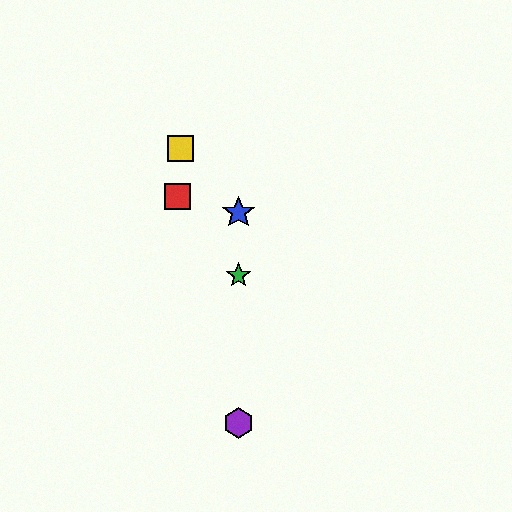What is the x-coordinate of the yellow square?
The yellow square is at x≈181.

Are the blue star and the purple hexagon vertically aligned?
Yes, both are at x≈238.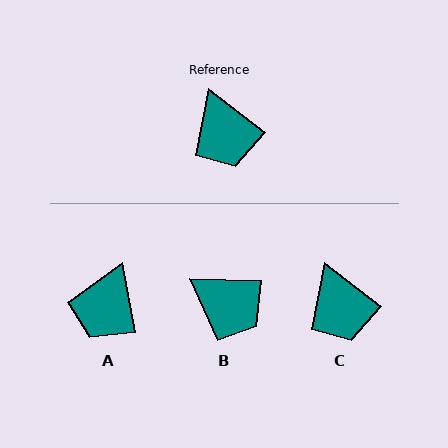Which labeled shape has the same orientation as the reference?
C.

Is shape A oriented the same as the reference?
No, it is off by about 42 degrees.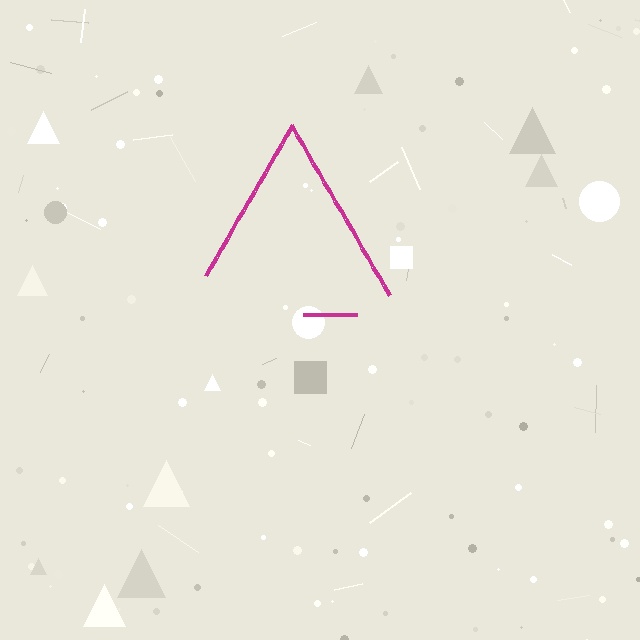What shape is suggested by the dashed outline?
The dashed outline suggests a triangle.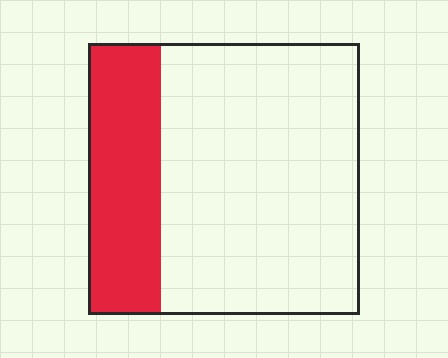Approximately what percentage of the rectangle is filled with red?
Approximately 25%.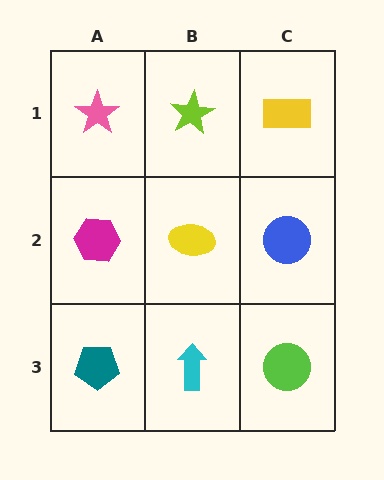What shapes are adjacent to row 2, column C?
A yellow rectangle (row 1, column C), a lime circle (row 3, column C), a yellow ellipse (row 2, column B).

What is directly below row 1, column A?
A magenta hexagon.